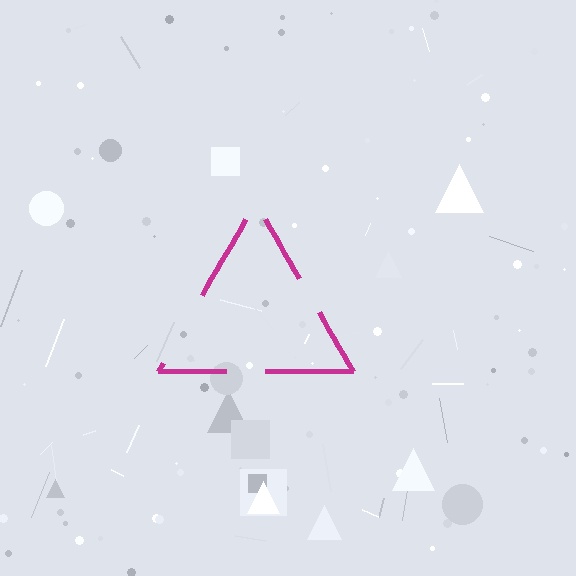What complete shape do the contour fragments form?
The contour fragments form a triangle.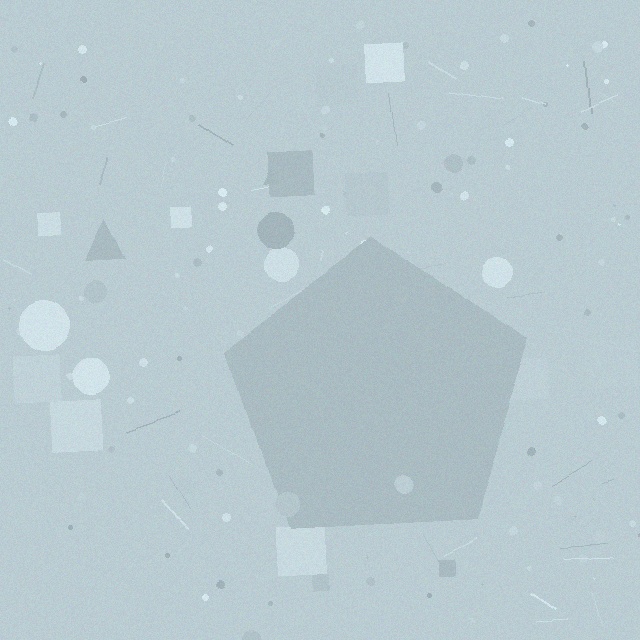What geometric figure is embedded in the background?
A pentagon is embedded in the background.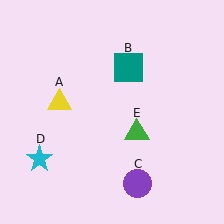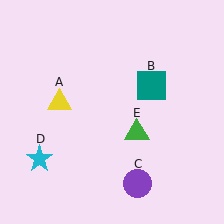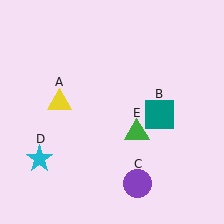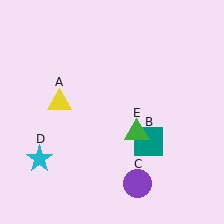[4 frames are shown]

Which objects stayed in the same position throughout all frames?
Yellow triangle (object A) and purple circle (object C) and cyan star (object D) and green triangle (object E) remained stationary.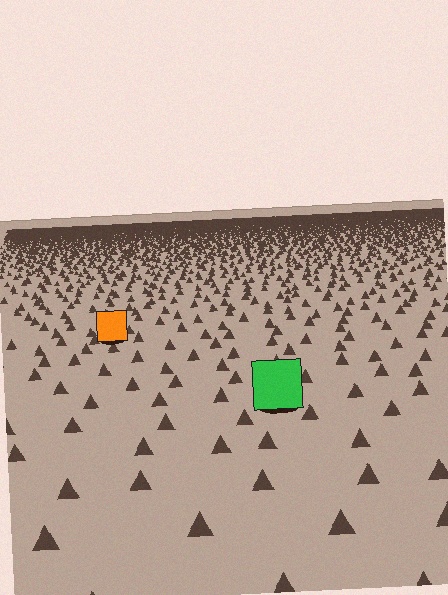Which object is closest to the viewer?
The green square is closest. The texture marks near it are larger and more spread out.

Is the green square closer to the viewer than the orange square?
Yes. The green square is closer — you can tell from the texture gradient: the ground texture is coarser near it.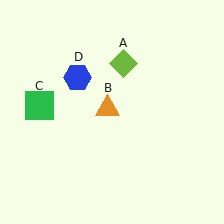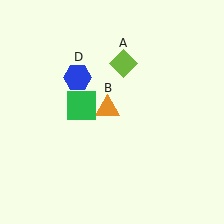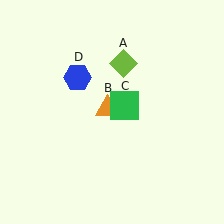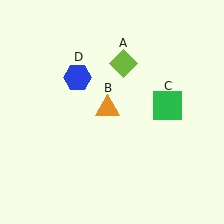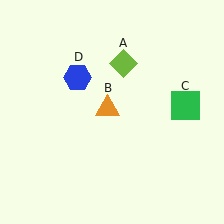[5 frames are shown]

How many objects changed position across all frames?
1 object changed position: green square (object C).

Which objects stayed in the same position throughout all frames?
Lime diamond (object A) and orange triangle (object B) and blue hexagon (object D) remained stationary.